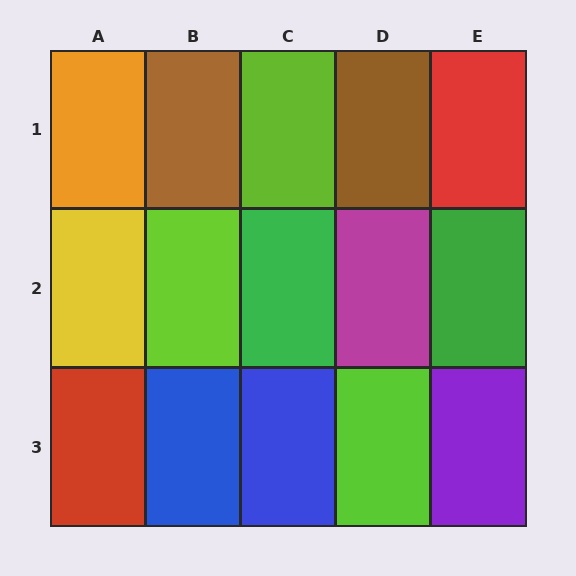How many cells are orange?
1 cell is orange.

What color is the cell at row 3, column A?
Red.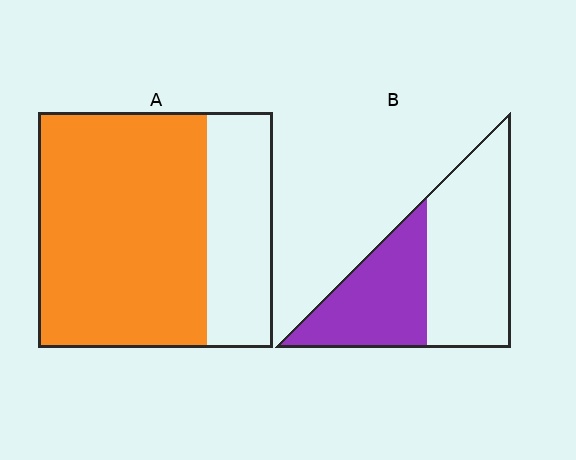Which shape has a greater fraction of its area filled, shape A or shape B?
Shape A.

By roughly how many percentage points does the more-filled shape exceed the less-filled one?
By roughly 30 percentage points (A over B).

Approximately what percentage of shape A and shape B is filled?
A is approximately 70% and B is approximately 40%.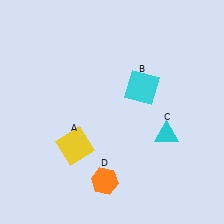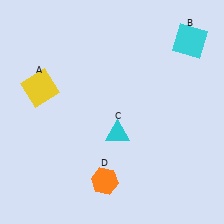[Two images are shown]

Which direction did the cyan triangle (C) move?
The cyan triangle (C) moved left.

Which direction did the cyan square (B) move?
The cyan square (B) moved right.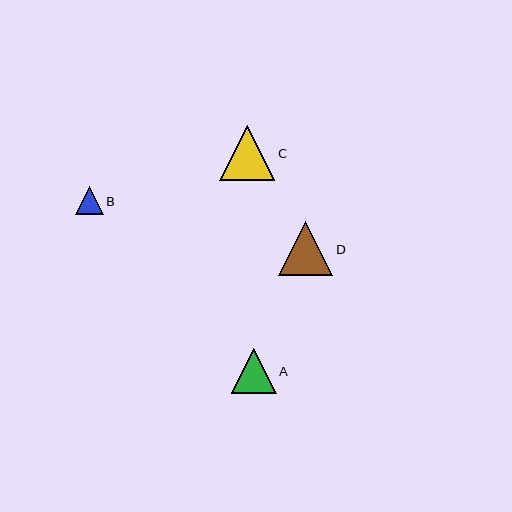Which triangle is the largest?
Triangle C is the largest with a size of approximately 55 pixels.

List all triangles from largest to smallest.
From largest to smallest: C, D, A, B.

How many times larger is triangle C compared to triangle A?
Triangle C is approximately 1.2 times the size of triangle A.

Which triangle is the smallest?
Triangle B is the smallest with a size of approximately 28 pixels.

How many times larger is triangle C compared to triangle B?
Triangle C is approximately 2.0 times the size of triangle B.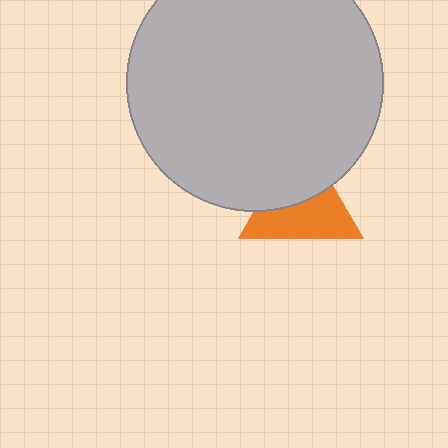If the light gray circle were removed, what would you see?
You would see the complete orange triangle.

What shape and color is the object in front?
The object in front is a light gray circle.